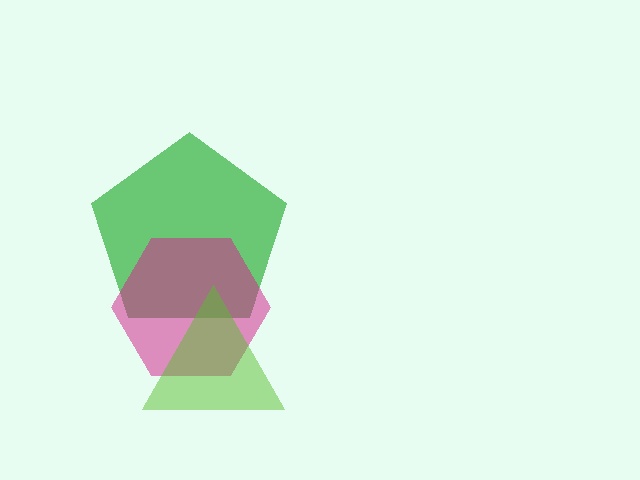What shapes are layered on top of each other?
The layered shapes are: a green pentagon, a magenta hexagon, a lime triangle.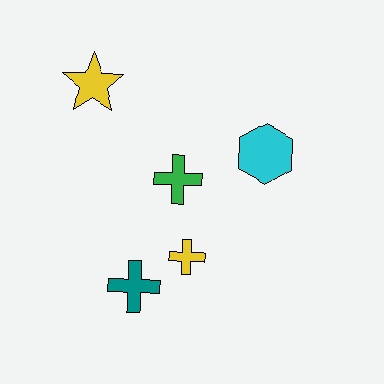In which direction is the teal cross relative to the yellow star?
The teal cross is below the yellow star.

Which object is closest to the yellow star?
The green cross is closest to the yellow star.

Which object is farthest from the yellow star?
The teal cross is farthest from the yellow star.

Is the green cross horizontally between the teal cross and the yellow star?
No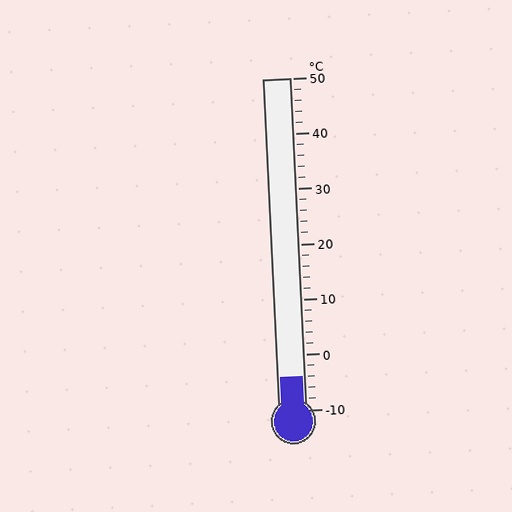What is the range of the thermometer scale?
The thermometer scale ranges from -10°C to 50°C.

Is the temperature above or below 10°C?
The temperature is below 10°C.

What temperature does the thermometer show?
The thermometer shows approximately -4°C.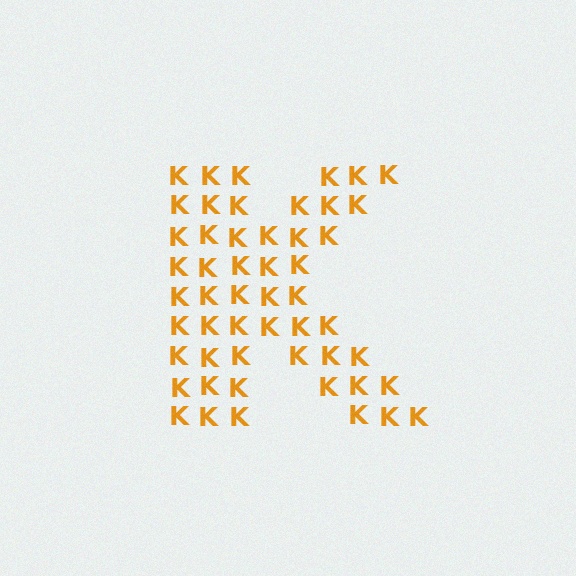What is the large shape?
The large shape is the letter K.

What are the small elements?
The small elements are letter K's.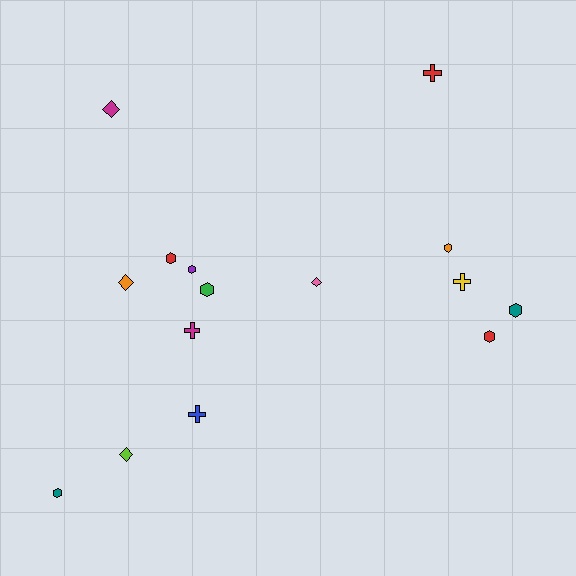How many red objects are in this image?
There are 3 red objects.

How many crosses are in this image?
There are 4 crosses.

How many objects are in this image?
There are 15 objects.